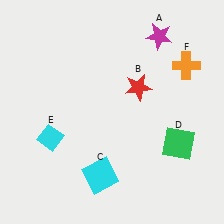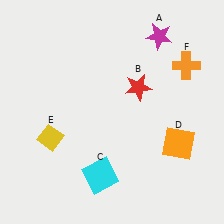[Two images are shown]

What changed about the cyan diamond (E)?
In Image 1, E is cyan. In Image 2, it changed to yellow.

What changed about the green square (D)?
In Image 1, D is green. In Image 2, it changed to orange.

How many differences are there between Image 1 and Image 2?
There are 2 differences between the two images.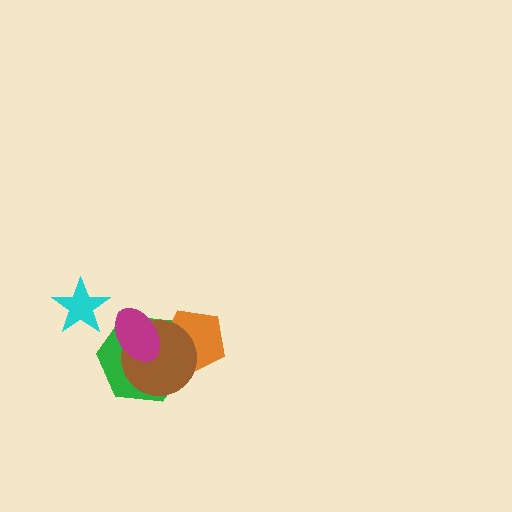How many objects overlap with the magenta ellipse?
3 objects overlap with the magenta ellipse.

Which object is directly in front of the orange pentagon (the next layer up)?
The green hexagon is directly in front of the orange pentagon.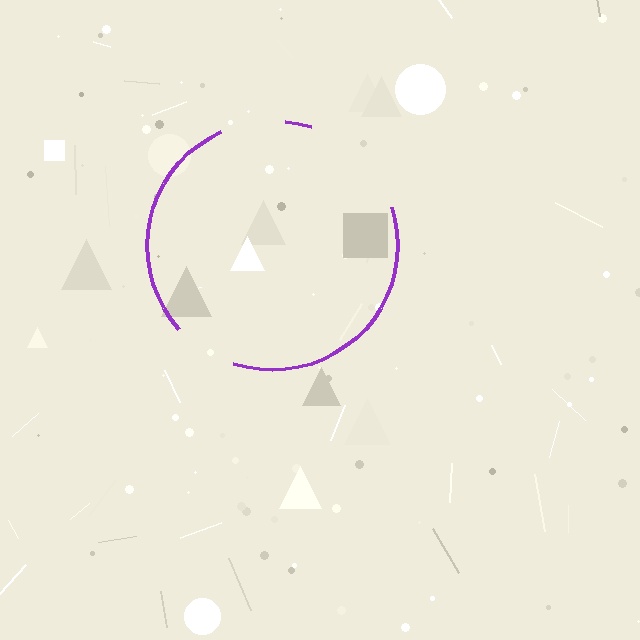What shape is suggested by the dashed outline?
The dashed outline suggests a circle.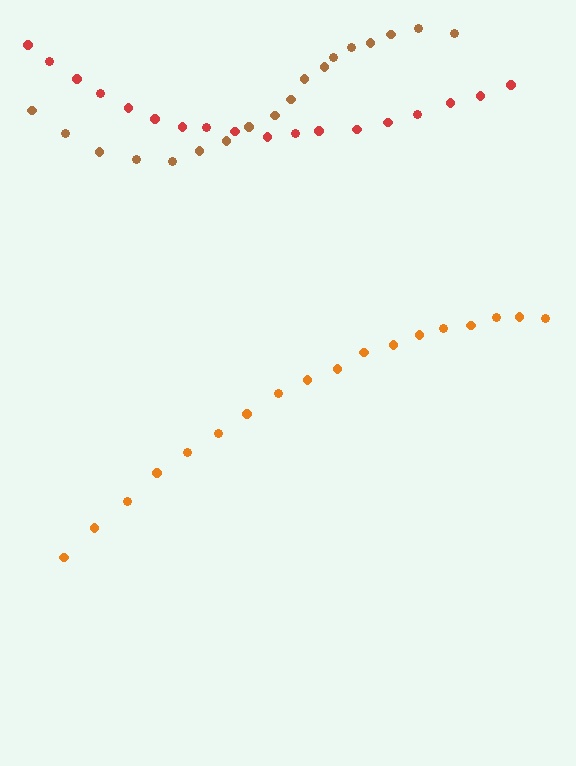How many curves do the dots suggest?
There are 3 distinct paths.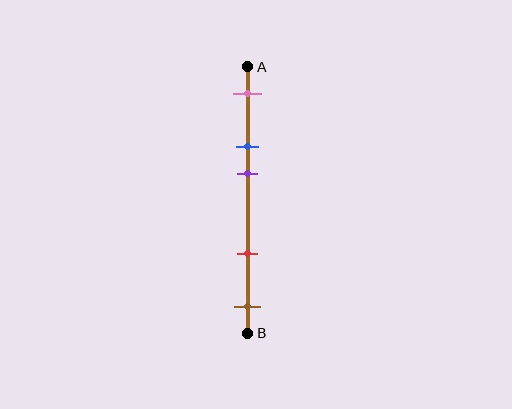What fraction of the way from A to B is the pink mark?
The pink mark is approximately 10% (0.1) of the way from A to B.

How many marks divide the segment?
There are 5 marks dividing the segment.